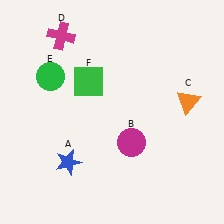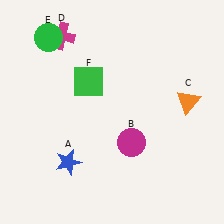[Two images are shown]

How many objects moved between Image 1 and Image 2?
1 object moved between the two images.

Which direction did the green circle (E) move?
The green circle (E) moved up.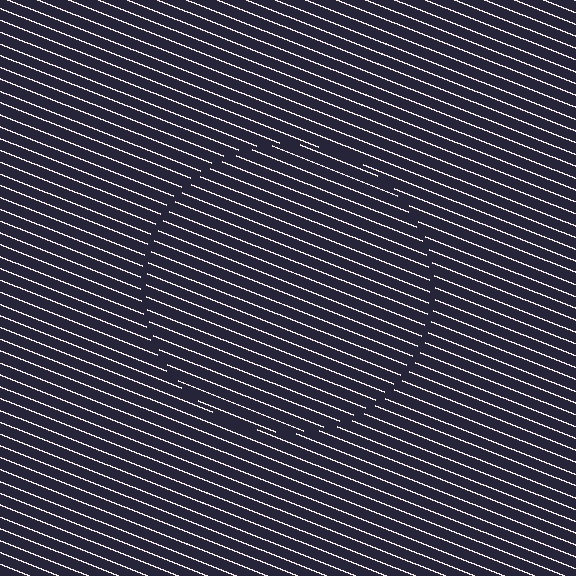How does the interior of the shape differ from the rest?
The interior of the shape contains the same grating, shifted by half a period — the contour is defined by the phase discontinuity where line-ends from the inner and outer gratings abut.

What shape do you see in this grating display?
An illusory circle. The interior of the shape contains the same grating, shifted by half a period — the contour is defined by the phase discontinuity where line-ends from the inner and outer gratings abut.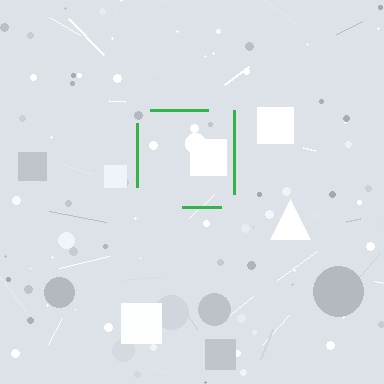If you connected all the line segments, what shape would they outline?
They would outline a square.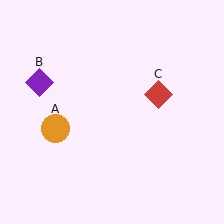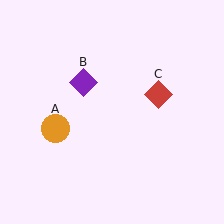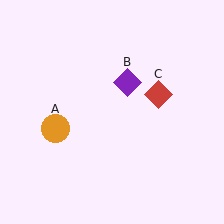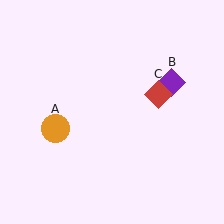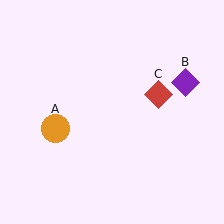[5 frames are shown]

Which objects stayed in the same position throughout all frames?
Orange circle (object A) and red diamond (object C) remained stationary.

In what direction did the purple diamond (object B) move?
The purple diamond (object B) moved right.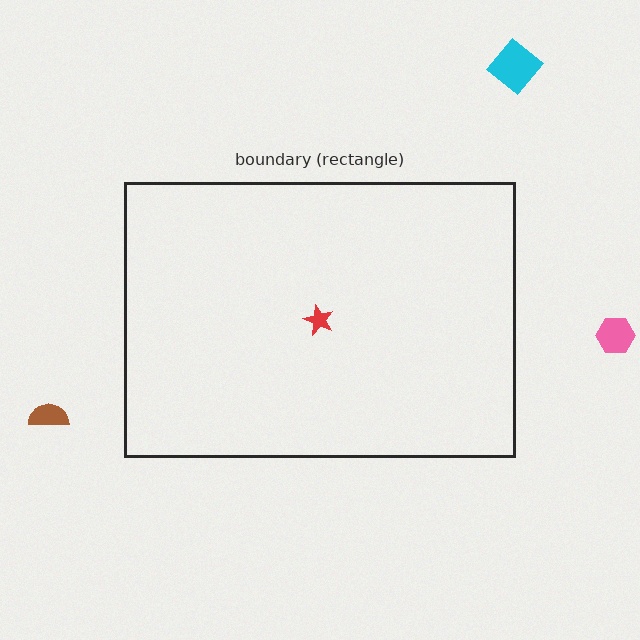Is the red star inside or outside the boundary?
Inside.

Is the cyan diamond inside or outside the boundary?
Outside.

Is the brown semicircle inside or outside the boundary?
Outside.